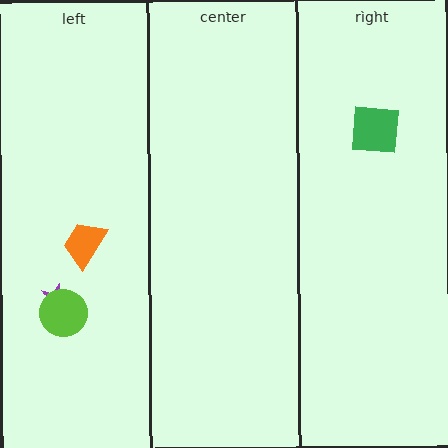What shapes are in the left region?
The orange trapezoid, the purple star, the lime circle.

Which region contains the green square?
The right region.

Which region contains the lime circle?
The left region.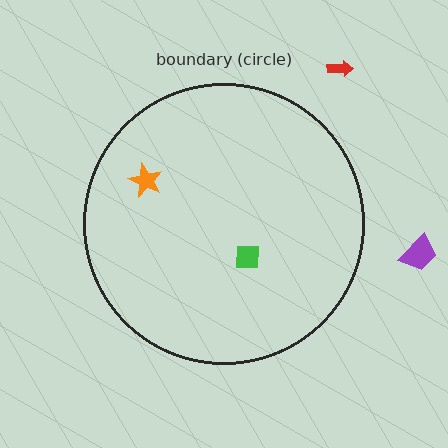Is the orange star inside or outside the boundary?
Inside.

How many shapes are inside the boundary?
2 inside, 2 outside.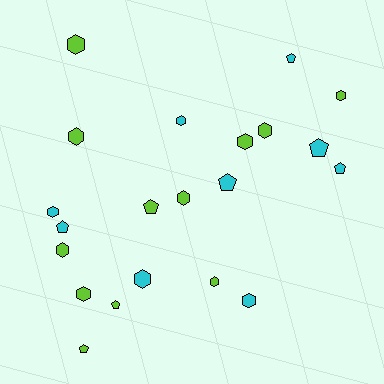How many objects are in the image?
There are 21 objects.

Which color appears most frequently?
Lime, with 12 objects.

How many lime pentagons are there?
There are 3 lime pentagons.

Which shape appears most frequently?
Hexagon, with 13 objects.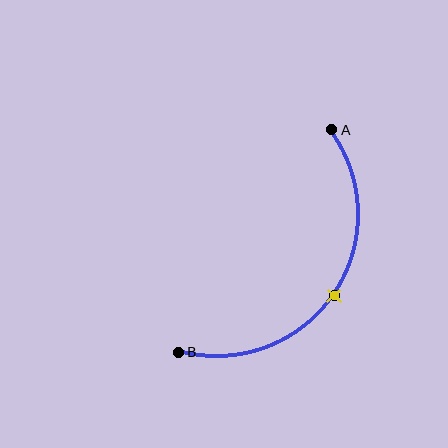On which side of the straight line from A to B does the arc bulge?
The arc bulges below and to the right of the straight line connecting A and B.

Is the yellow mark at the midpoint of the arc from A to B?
Yes. The yellow mark lies on the arc at equal arc-length from both A and B — it is the arc midpoint.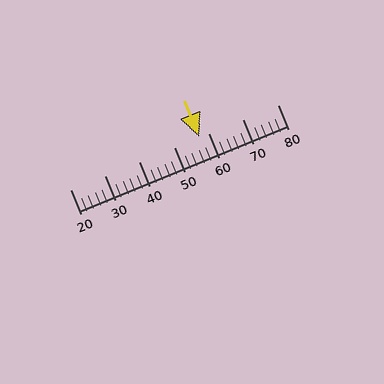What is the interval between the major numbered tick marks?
The major tick marks are spaced 10 units apart.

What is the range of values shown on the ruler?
The ruler shows values from 20 to 80.